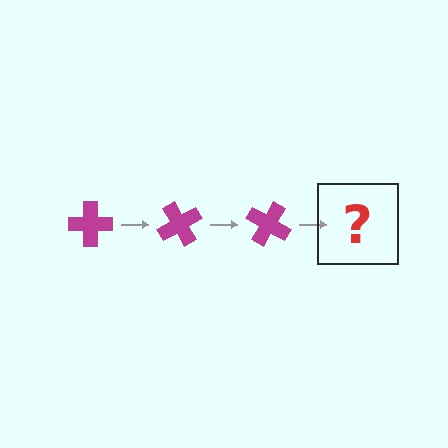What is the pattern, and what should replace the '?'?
The pattern is that the cross rotates 60 degrees each step. The '?' should be a magenta cross rotated 180 degrees.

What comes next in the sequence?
The next element should be a magenta cross rotated 180 degrees.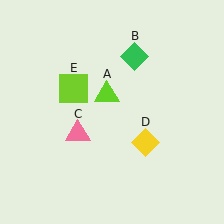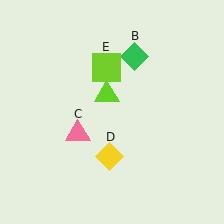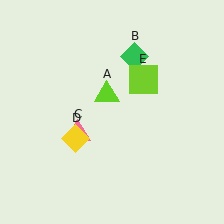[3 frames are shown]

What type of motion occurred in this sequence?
The yellow diamond (object D), lime square (object E) rotated clockwise around the center of the scene.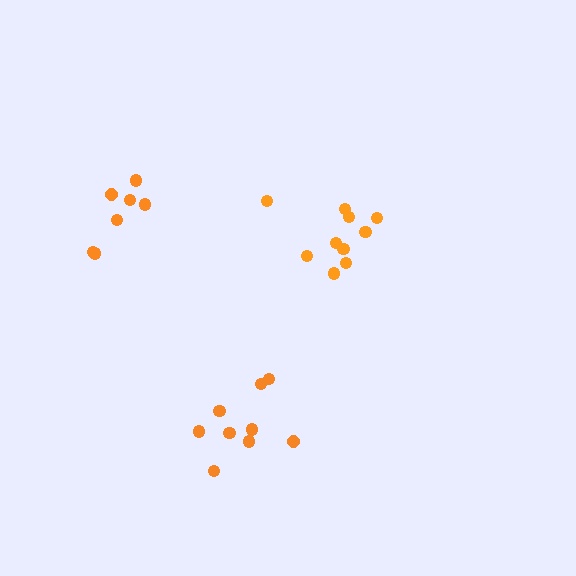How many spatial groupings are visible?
There are 3 spatial groupings.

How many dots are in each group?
Group 1: 7 dots, Group 2: 10 dots, Group 3: 9 dots (26 total).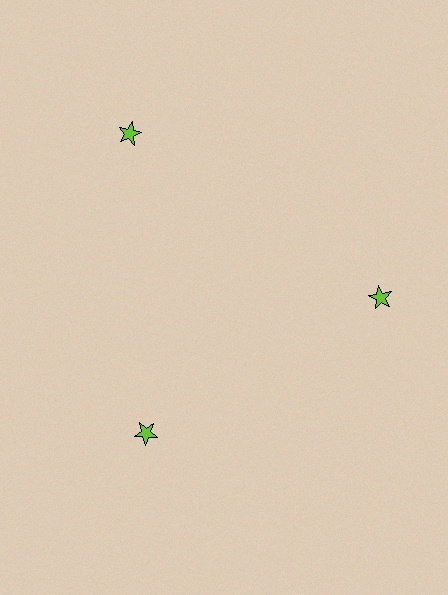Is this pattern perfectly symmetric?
No. The 3 lime stars are arranged in a ring, but one element near the 11 o'clock position is pushed outward from the center, breaking the 3-fold rotational symmetry.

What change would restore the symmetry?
The symmetry would be restored by moving it inward, back onto the ring so that all 3 stars sit at equal angles and equal distance from the center.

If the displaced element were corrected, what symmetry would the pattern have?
It would have 3-fold rotational symmetry — the pattern would map onto itself every 120 degrees.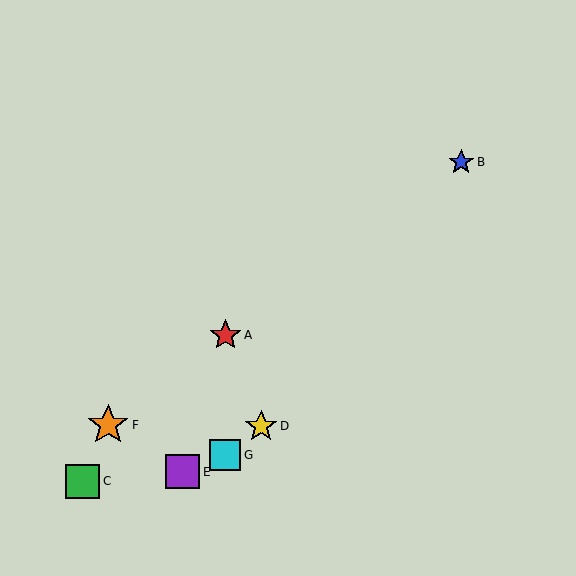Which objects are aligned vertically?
Objects A, G are aligned vertically.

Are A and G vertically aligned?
Yes, both are at x≈225.